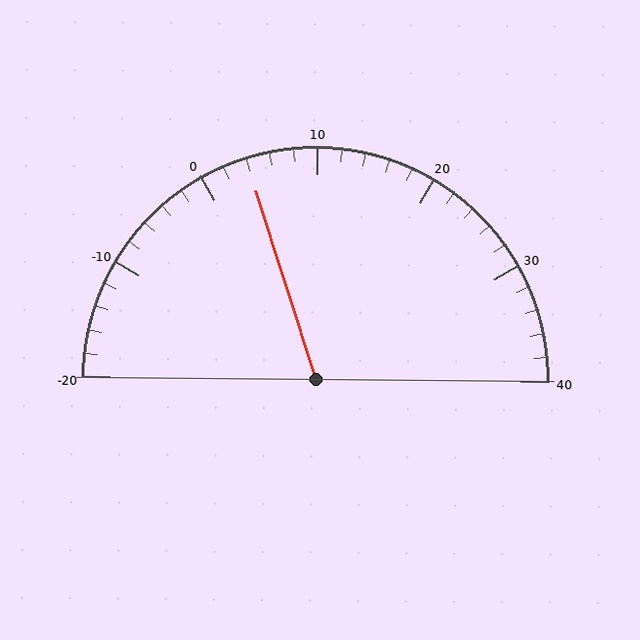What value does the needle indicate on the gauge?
The needle indicates approximately 4.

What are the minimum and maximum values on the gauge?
The gauge ranges from -20 to 40.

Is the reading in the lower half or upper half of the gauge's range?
The reading is in the lower half of the range (-20 to 40).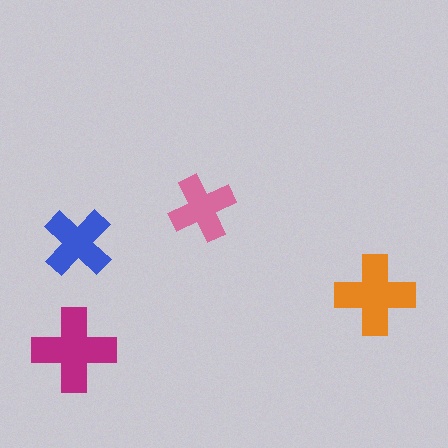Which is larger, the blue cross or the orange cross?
The orange one.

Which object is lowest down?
The magenta cross is bottommost.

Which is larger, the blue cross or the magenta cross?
The magenta one.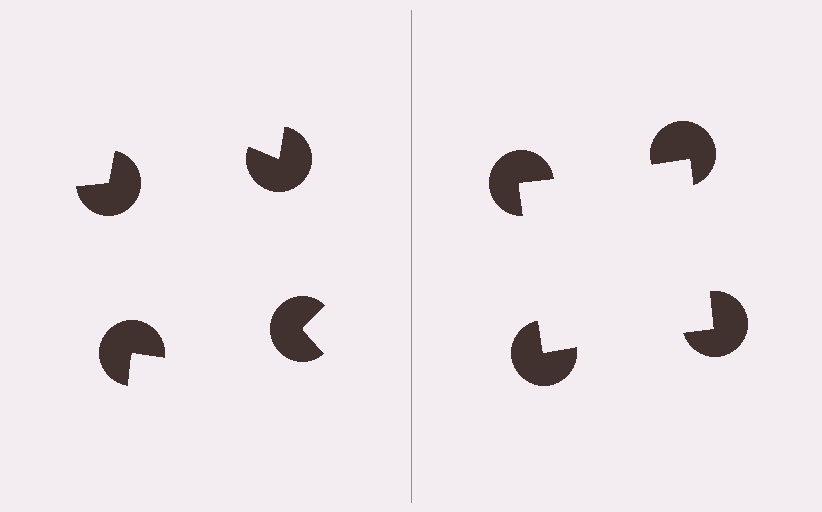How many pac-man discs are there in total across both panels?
8 — 4 on each side.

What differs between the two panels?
The pac-man discs are positioned identically on both sides; only the wedge orientations differ. On the right they align to a square; on the left they are misaligned.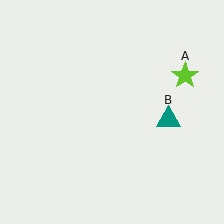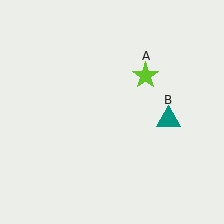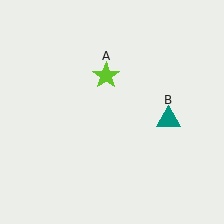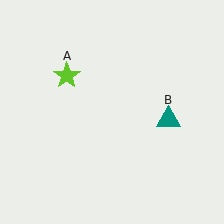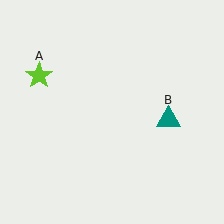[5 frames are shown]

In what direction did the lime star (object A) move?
The lime star (object A) moved left.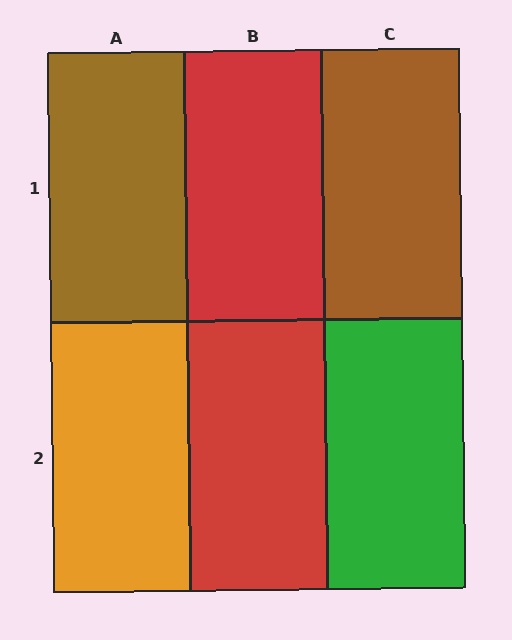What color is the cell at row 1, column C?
Brown.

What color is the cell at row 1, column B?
Red.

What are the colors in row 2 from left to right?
Orange, red, green.